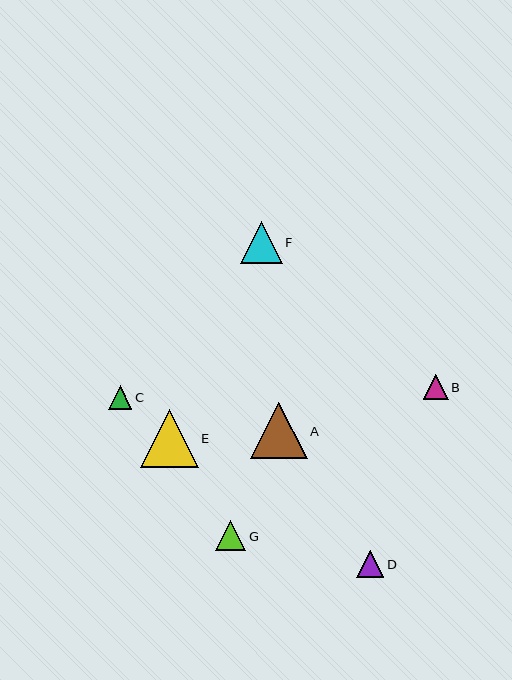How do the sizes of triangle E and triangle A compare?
Triangle E and triangle A are approximately the same size.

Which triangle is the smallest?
Triangle C is the smallest with a size of approximately 24 pixels.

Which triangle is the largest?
Triangle E is the largest with a size of approximately 58 pixels.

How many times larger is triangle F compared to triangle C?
Triangle F is approximately 1.8 times the size of triangle C.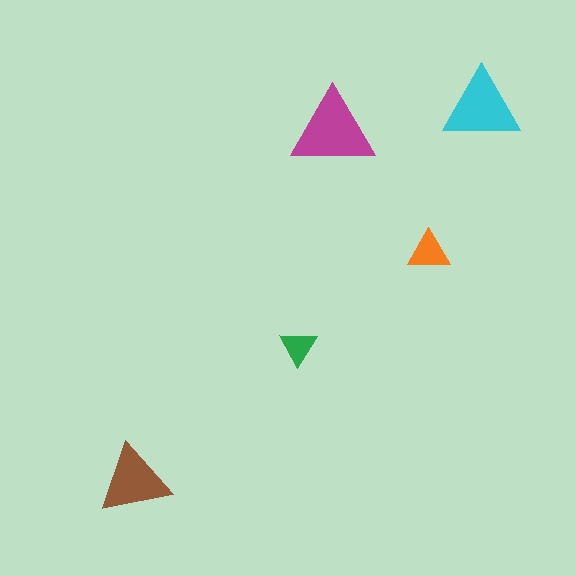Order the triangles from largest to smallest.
the magenta one, the cyan one, the brown one, the orange one, the green one.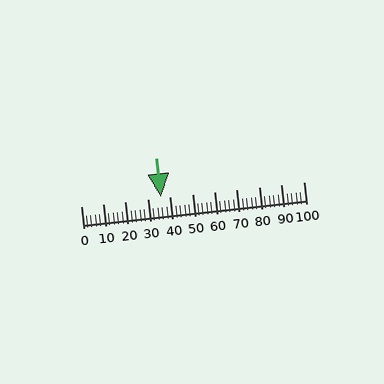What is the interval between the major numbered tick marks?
The major tick marks are spaced 10 units apart.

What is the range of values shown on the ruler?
The ruler shows values from 0 to 100.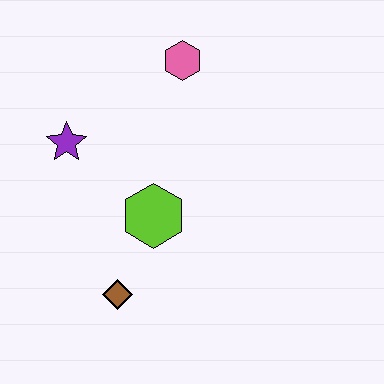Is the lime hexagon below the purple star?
Yes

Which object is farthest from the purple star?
The brown diamond is farthest from the purple star.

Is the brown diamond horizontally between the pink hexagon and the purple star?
Yes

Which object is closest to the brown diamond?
The lime hexagon is closest to the brown diamond.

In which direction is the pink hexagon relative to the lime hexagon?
The pink hexagon is above the lime hexagon.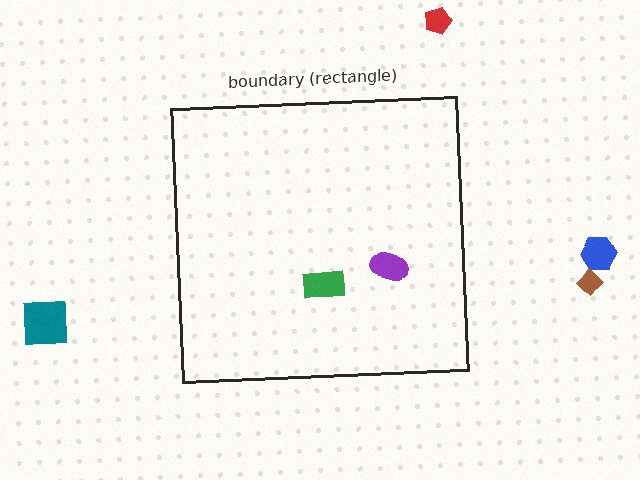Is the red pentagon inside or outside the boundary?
Outside.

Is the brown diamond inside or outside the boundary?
Outside.